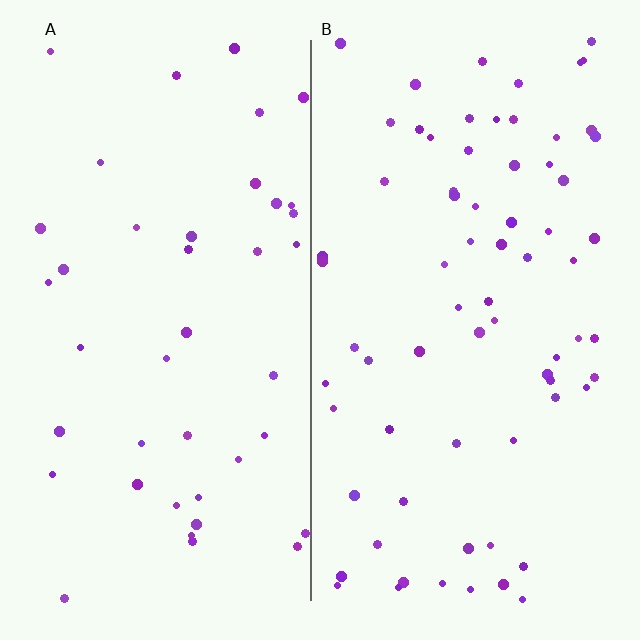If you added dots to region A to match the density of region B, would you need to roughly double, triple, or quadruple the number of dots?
Approximately double.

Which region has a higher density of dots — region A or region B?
B (the right).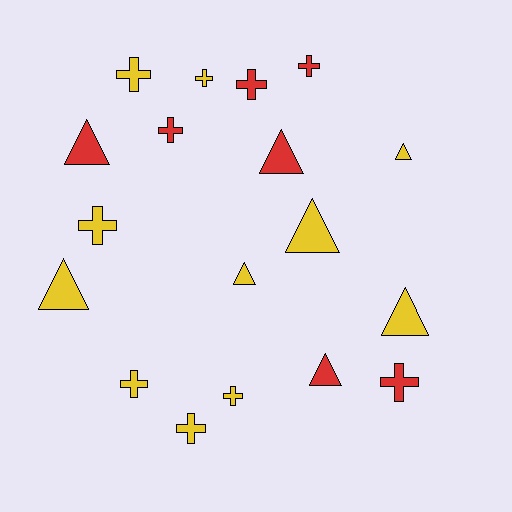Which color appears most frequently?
Yellow, with 11 objects.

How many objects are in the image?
There are 18 objects.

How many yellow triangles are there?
There are 5 yellow triangles.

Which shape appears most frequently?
Cross, with 10 objects.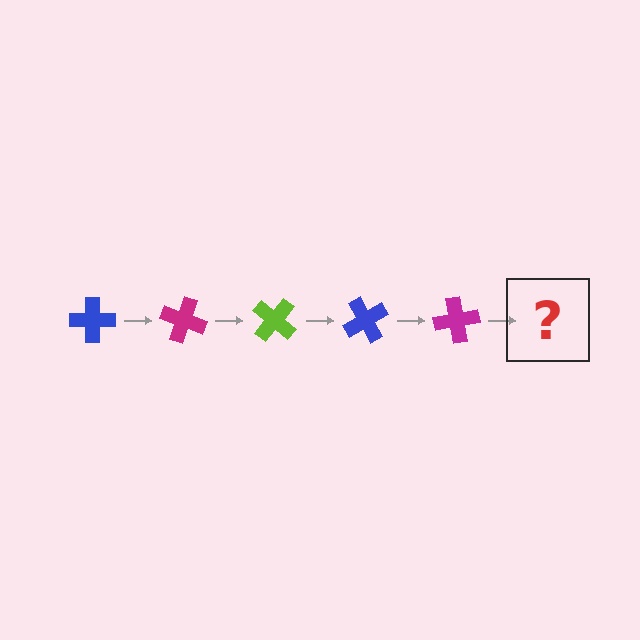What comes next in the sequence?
The next element should be a lime cross, rotated 100 degrees from the start.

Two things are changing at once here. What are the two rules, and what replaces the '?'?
The two rules are that it rotates 20 degrees each step and the color cycles through blue, magenta, and lime. The '?' should be a lime cross, rotated 100 degrees from the start.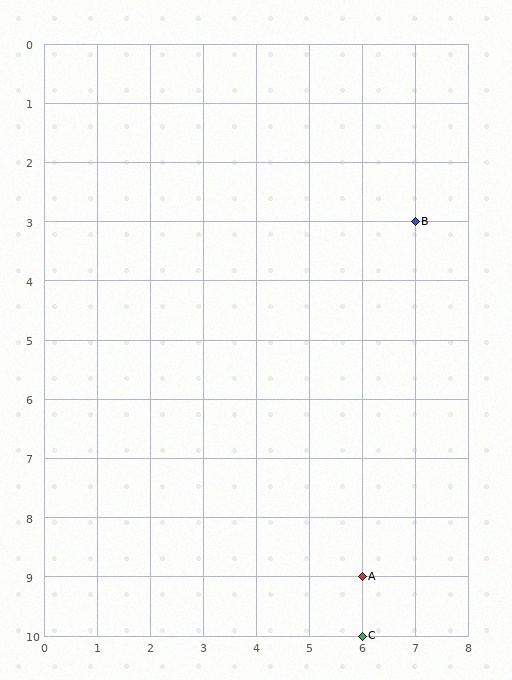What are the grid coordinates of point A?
Point A is at grid coordinates (6, 9).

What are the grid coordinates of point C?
Point C is at grid coordinates (6, 10).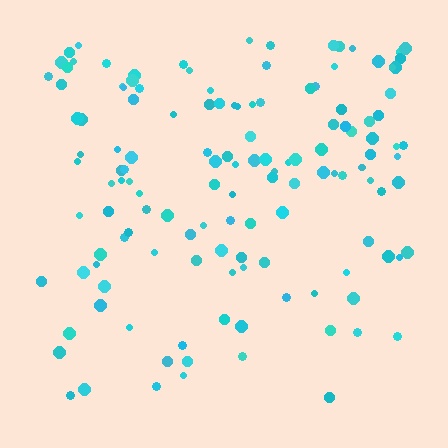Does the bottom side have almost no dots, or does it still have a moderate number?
Still a moderate number, just noticeably fewer than the top.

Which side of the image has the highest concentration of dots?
The top.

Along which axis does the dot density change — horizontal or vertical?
Vertical.